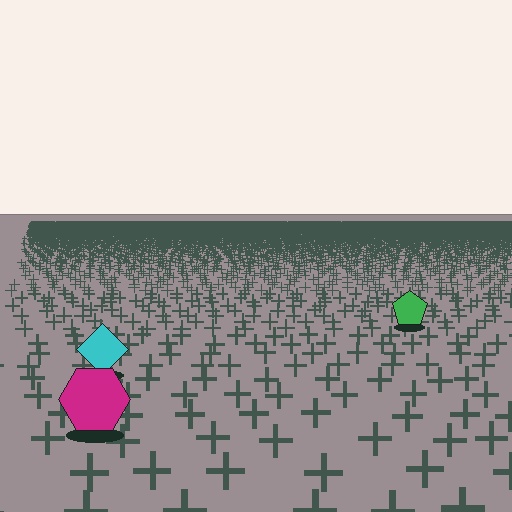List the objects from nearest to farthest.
From nearest to farthest: the magenta hexagon, the cyan diamond, the green pentagon.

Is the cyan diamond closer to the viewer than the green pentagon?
Yes. The cyan diamond is closer — you can tell from the texture gradient: the ground texture is coarser near it.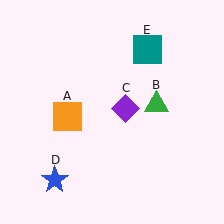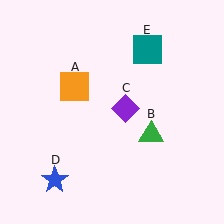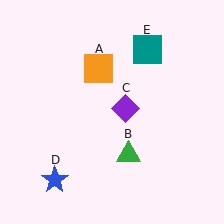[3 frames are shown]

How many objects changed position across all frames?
2 objects changed position: orange square (object A), green triangle (object B).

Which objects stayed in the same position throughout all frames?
Purple diamond (object C) and blue star (object D) and teal square (object E) remained stationary.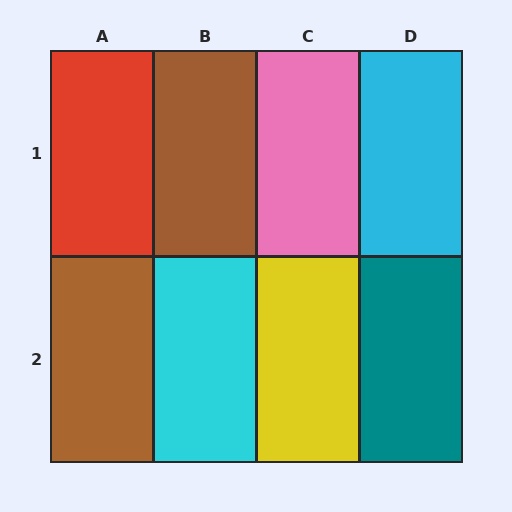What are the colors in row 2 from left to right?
Brown, cyan, yellow, teal.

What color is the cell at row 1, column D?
Cyan.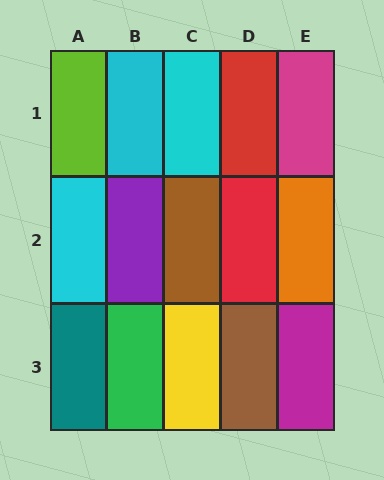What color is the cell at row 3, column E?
Magenta.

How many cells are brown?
2 cells are brown.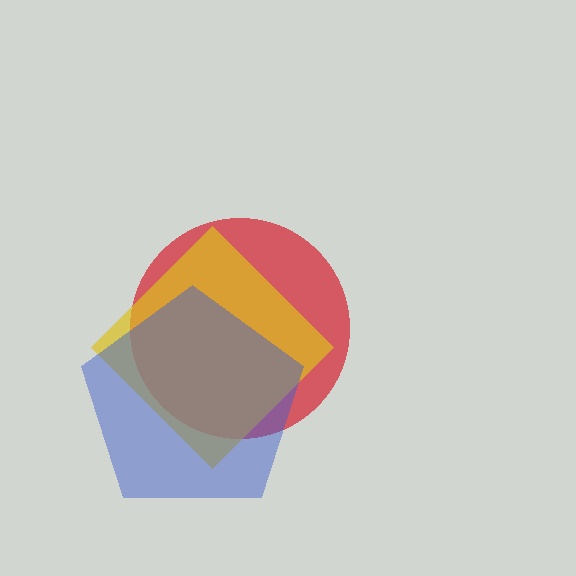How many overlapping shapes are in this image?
There are 3 overlapping shapes in the image.